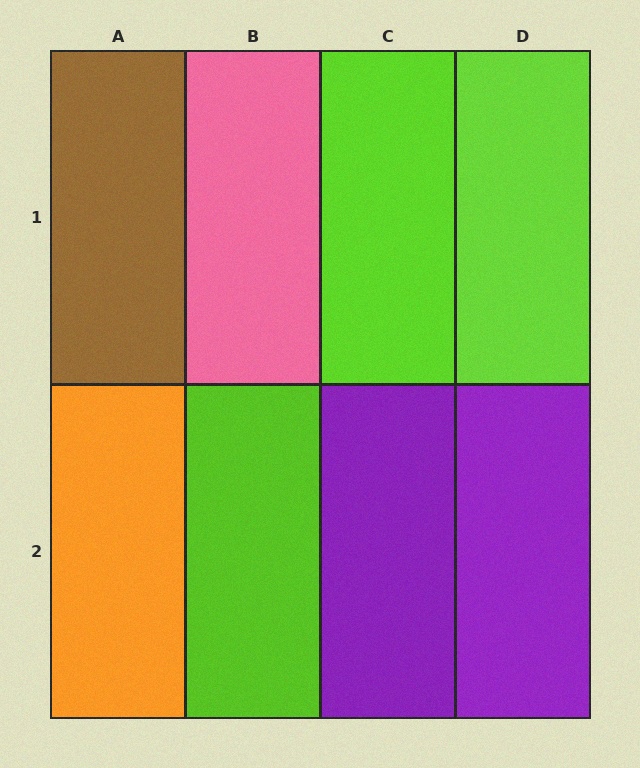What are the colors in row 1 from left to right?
Brown, pink, lime, lime.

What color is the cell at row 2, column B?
Lime.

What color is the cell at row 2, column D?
Purple.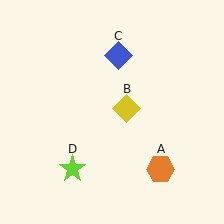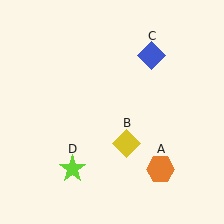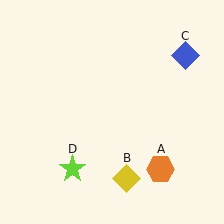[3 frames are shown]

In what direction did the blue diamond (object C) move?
The blue diamond (object C) moved right.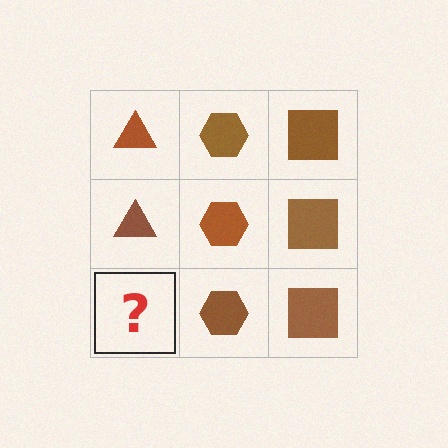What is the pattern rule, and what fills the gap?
The rule is that each column has a consistent shape. The gap should be filled with a brown triangle.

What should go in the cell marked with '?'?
The missing cell should contain a brown triangle.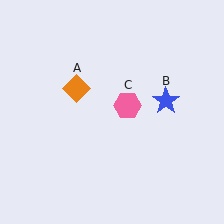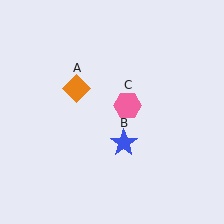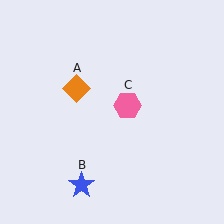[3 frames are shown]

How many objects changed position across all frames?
1 object changed position: blue star (object B).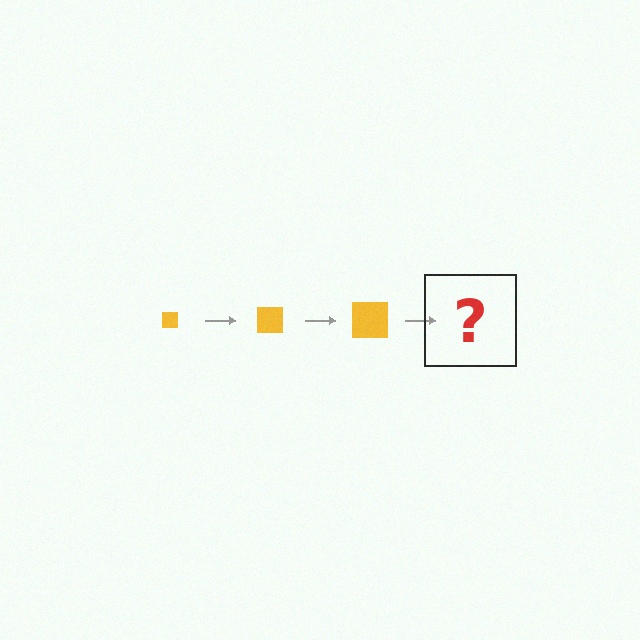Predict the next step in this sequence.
The next step is a yellow square, larger than the previous one.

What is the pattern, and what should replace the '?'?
The pattern is that the square gets progressively larger each step. The '?' should be a yellow square, larger than the previous one.